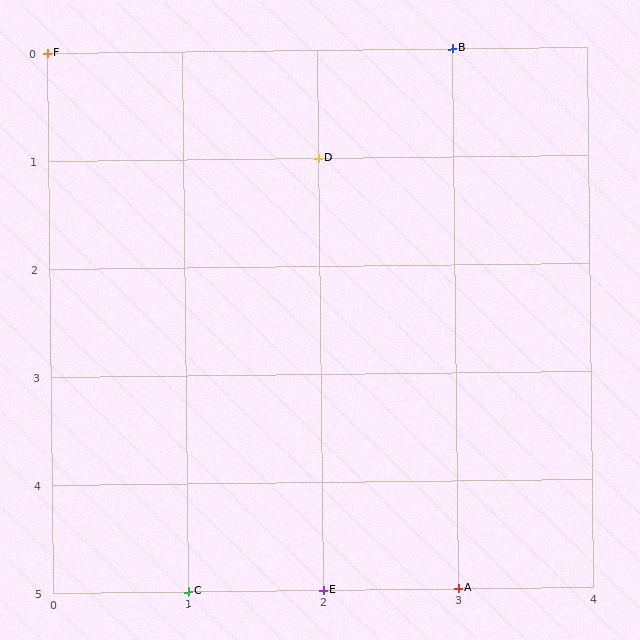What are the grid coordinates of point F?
Point F is at grid coordinates (0, 0).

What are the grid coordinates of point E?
Point E is at grid coordinates (2, 5).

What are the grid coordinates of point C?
Point C is at grid coordinates (1, 5).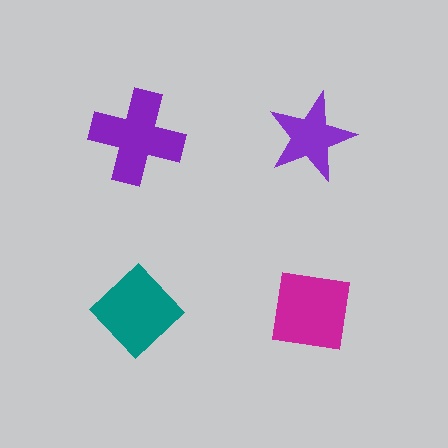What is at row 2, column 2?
A magenta square.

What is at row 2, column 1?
A teal diamond.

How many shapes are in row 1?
2 shapes.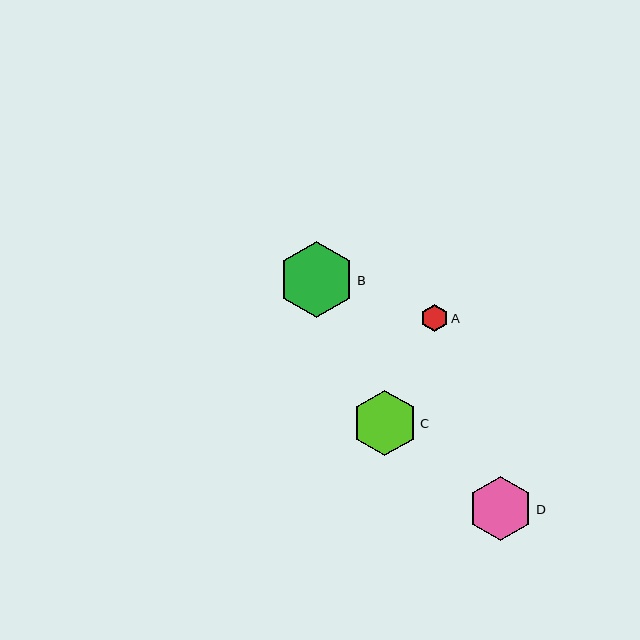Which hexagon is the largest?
Hexagon B is the largest with a size of approximately 76 pixels.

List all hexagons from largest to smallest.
From largest to smallest: B, C, D, A.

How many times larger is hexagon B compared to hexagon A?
Hexagon B is approximately 2.8 times the size of hexagon A.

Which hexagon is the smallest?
Hexagon A is the smallest with a size of approximately 27 pixels.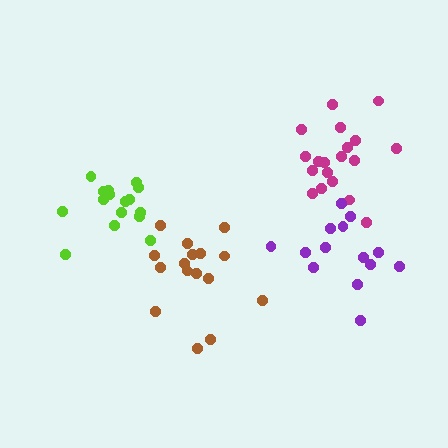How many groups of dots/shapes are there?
There are 4 groups.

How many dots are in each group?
Group 1: 16 dots, Group 2: 16 dots, Group 3: 19 dots, Group 4: 14 dots (65 total).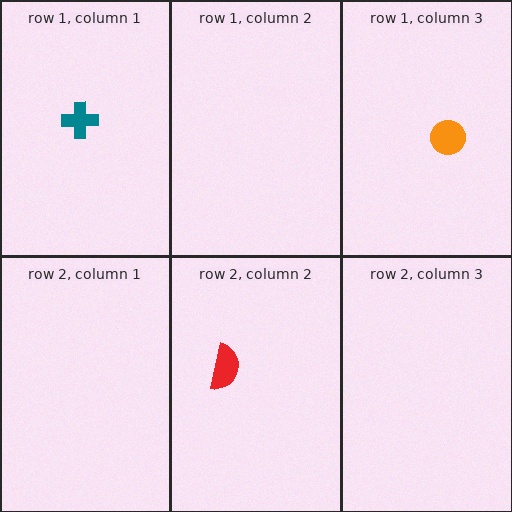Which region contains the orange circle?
The row 1, column 3 region.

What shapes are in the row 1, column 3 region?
The orange circle.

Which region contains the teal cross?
The row 1, column 1 region.